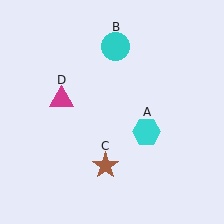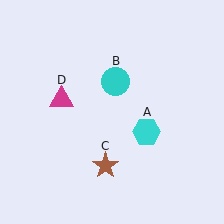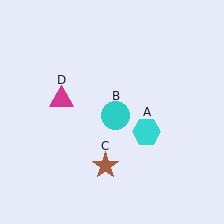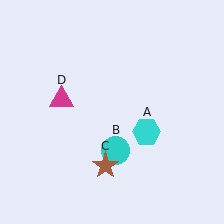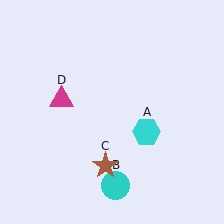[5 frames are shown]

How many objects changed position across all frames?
1 object changed position: cyan circle (object B).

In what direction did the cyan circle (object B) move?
The cyan circle (object B) moved down.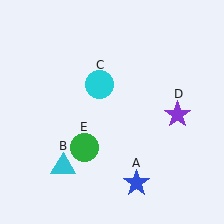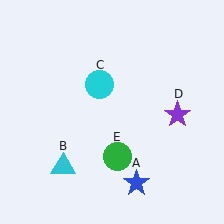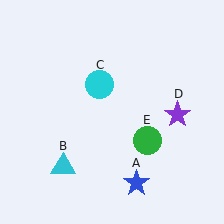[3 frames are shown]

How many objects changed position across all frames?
1 object changed position: green circle (object E).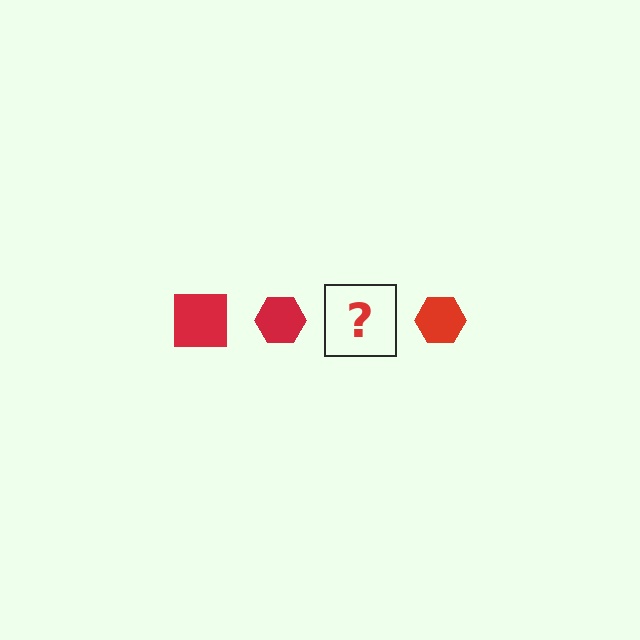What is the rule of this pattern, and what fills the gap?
The rule is that the pattern cycles through square, hexagon shapes in red. The gap should be filled with a red square.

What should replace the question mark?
The question mark should be replaced with a red square.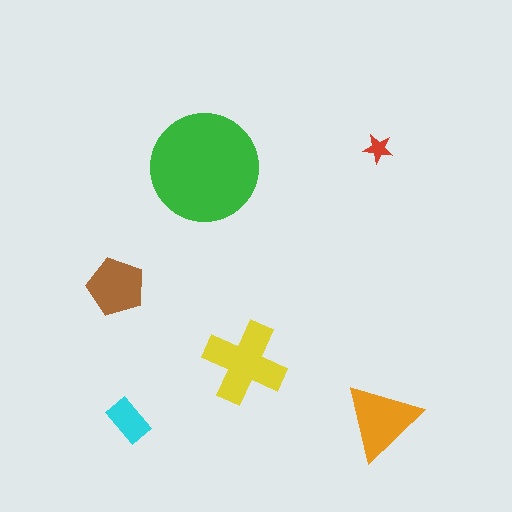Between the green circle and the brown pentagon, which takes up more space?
The green circle.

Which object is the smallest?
The red star.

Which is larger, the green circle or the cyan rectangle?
The green circle.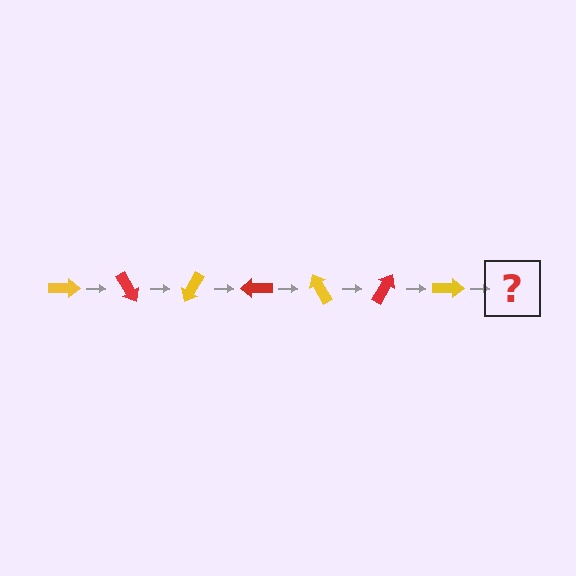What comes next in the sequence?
The next element should be a red arrow, rotated 420 degrees from the start.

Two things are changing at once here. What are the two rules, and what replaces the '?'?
The two rules are that it rotates 60 degrees each step and the color cycles through yellow and red. The '?' should be a red arrow, rotated 420 degrees from the start.